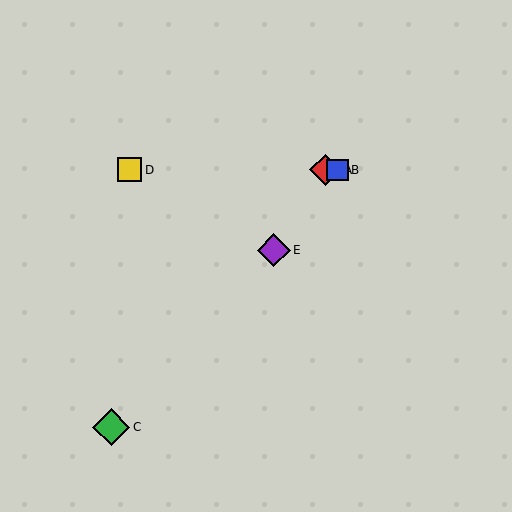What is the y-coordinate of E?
Object E is at y≈250.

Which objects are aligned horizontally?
Objects A, B, D are aligned horizontally.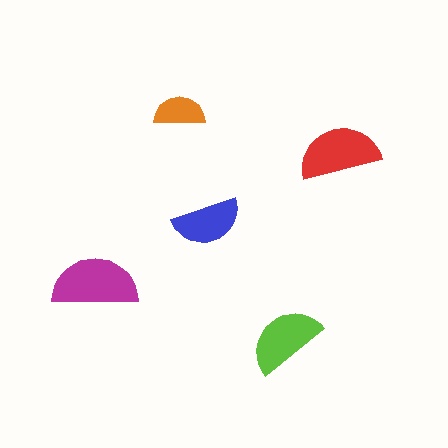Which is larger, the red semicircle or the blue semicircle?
The red one.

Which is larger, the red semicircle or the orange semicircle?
The red one.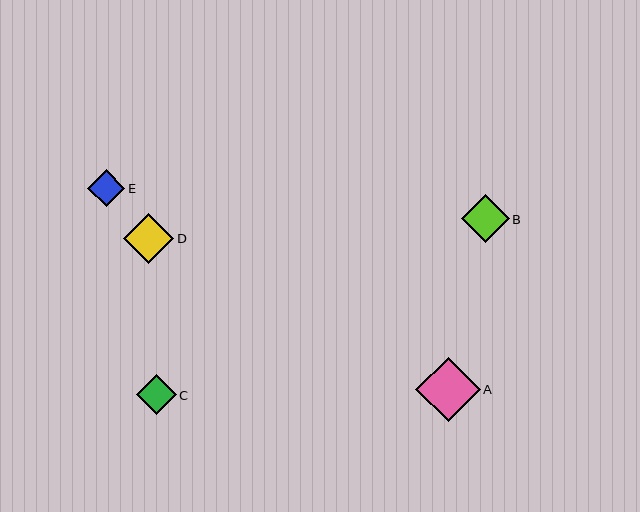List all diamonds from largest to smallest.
From largest to smallest: A, D, B, C, E.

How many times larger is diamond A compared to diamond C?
Diamond A is approximately 1.6 times the size of diamond C.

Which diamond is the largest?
Diamond A is the largest with a size of approximately 64 pixels.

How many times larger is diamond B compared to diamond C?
Diamond B is approximately 1.2 times the size of diamond C.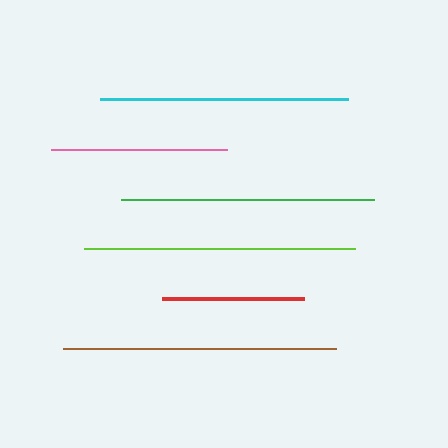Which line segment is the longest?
The brown line is the longest at approximately 273 pixels.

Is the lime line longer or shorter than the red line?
The lime line is longer than the red line.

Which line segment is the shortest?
The red line is the shortest at approximately 142 pixels.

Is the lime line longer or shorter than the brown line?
The brown line is longer than the lime line.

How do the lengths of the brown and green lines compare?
The brown and green lines are approximately the same length.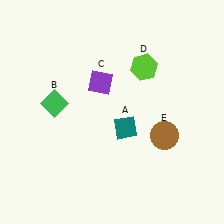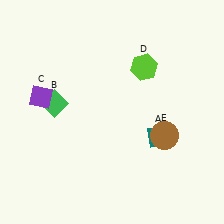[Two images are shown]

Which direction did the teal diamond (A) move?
The teal diamond (A) moved right.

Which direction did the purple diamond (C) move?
The purple diamond (C) moved left.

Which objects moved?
The objects that moved are: the teal diamond (A), the purple diamond (C).